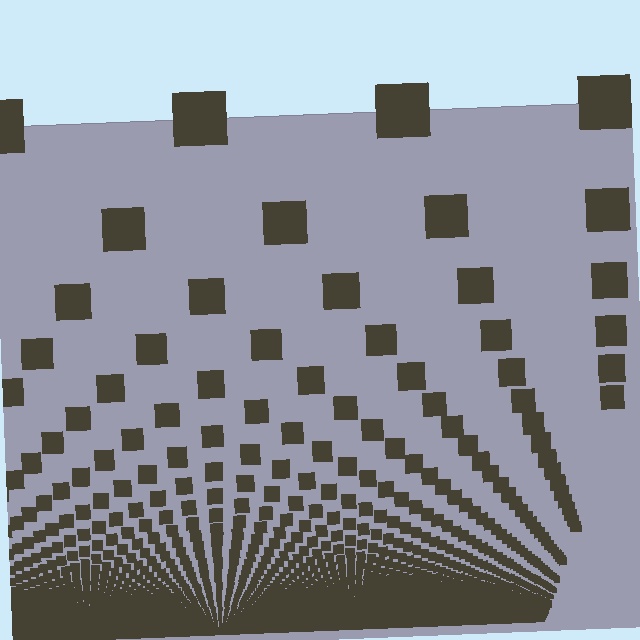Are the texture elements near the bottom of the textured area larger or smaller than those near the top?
Smaller. The gradient is inverted — elements near the bottom are smaller and denser.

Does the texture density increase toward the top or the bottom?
Density increases toward the bottom.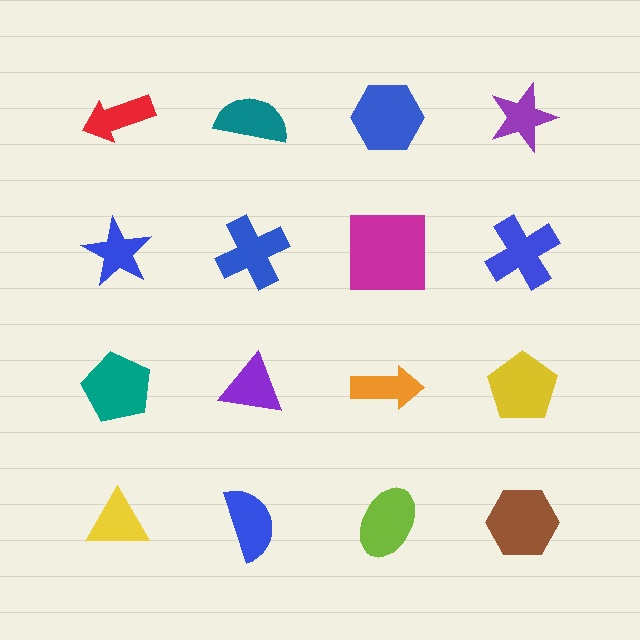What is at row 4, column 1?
A yellow triangle.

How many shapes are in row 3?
4 shapes.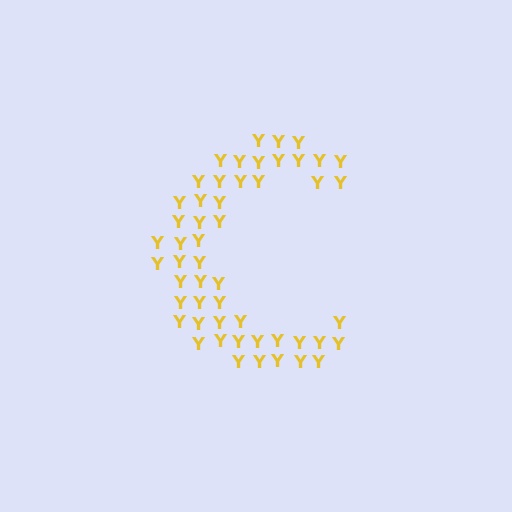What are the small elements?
The small elements are letter Y's.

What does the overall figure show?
The overall figure shows the letter C.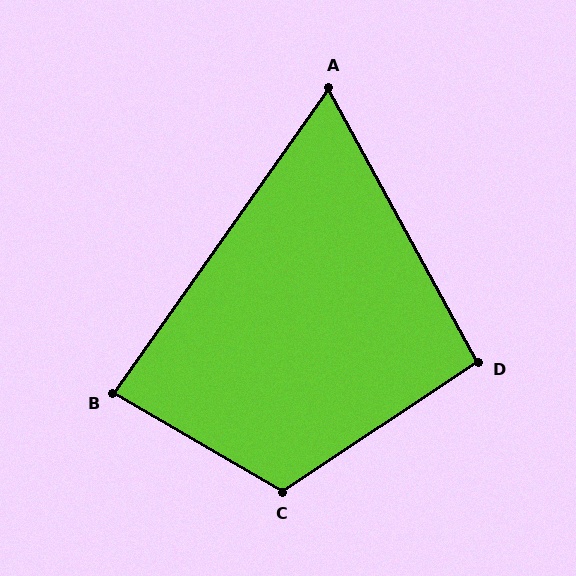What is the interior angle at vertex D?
Approximately 95 degrees (approximately right).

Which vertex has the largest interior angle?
C, at approximately 116 degrees.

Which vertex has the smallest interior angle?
A, at approximately 64 degrees.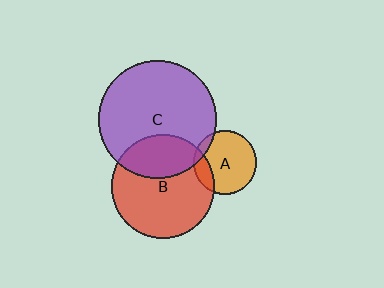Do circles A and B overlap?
Yes.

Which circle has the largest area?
Circle C (purple).